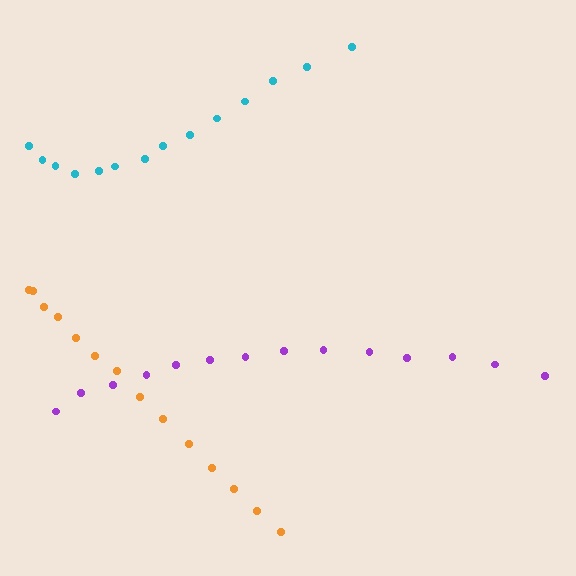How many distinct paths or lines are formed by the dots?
There are 3 distinct paths.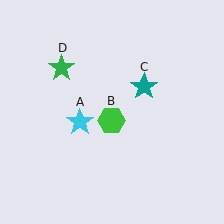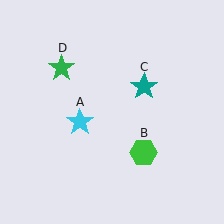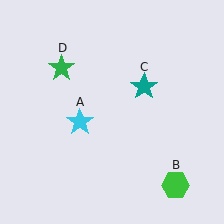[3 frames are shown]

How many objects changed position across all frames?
1 object changed position: green hexagon (object B).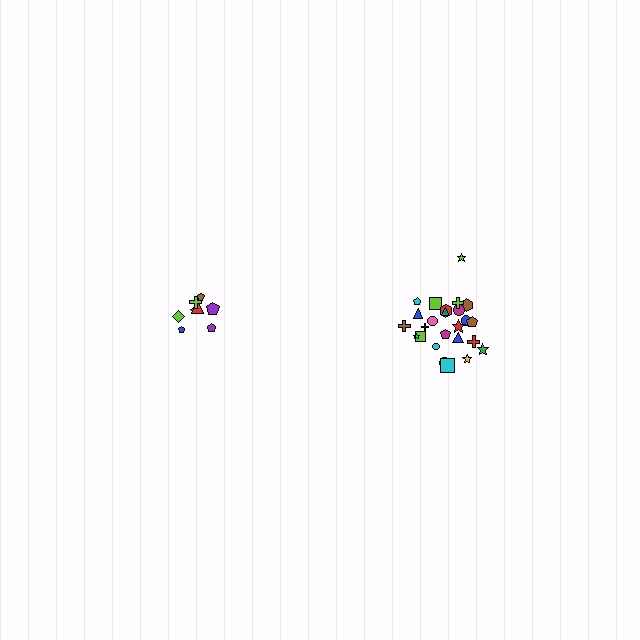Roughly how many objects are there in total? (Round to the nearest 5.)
Roughly 35 objects in total.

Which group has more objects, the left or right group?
The right group.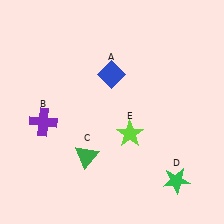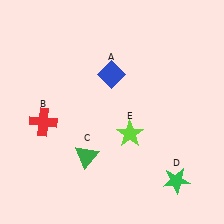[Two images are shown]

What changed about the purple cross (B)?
In Image 1, B is purple. In Image 2, it changed to red.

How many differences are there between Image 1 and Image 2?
There is 1 difference between the two images.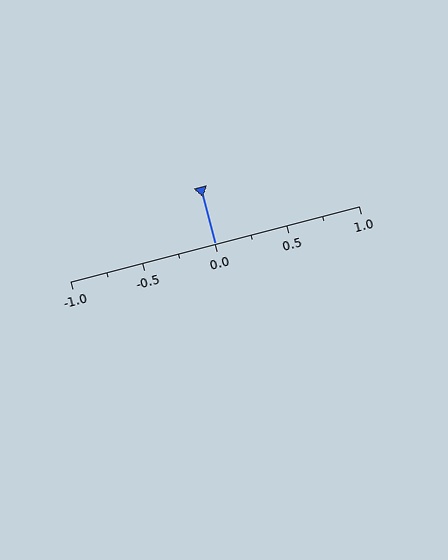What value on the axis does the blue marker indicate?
The marker indicates approximately 0.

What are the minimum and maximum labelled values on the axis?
The axis runs from -1.0 to 1.0.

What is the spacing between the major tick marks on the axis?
The major ticks are spaced 0.5 apart.